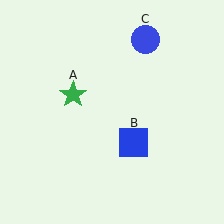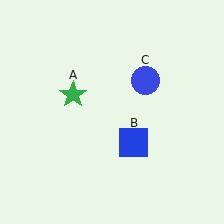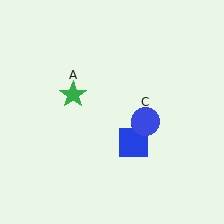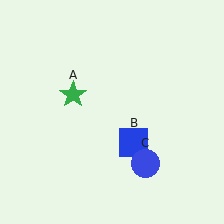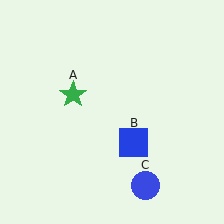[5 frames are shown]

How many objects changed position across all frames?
1 object changed position: blue circle (object C).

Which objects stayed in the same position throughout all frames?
Green star (object A) and blue square (object B) remained stationary.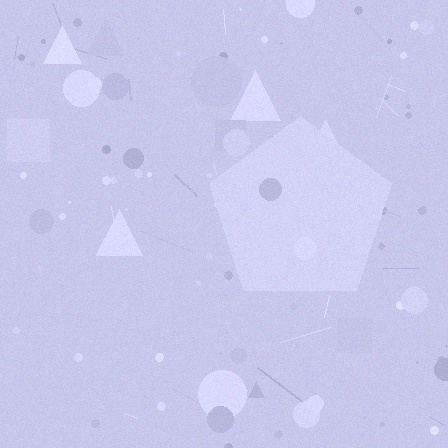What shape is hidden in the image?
A pentagon is hidden in the image.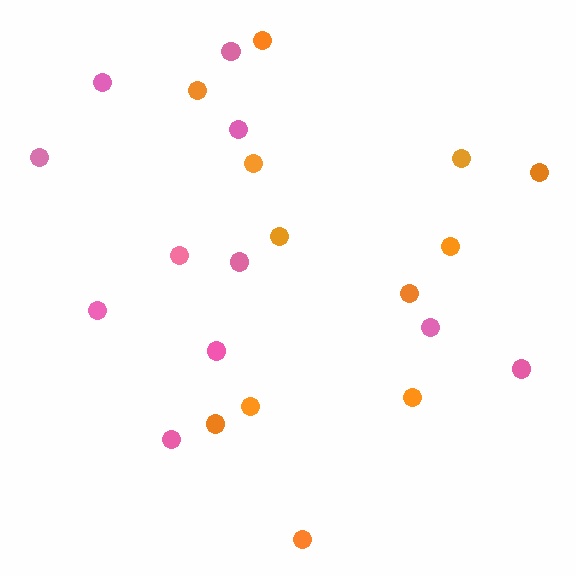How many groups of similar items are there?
There are 2 groups: one group of orange circles (12) and one group of pink circles (11).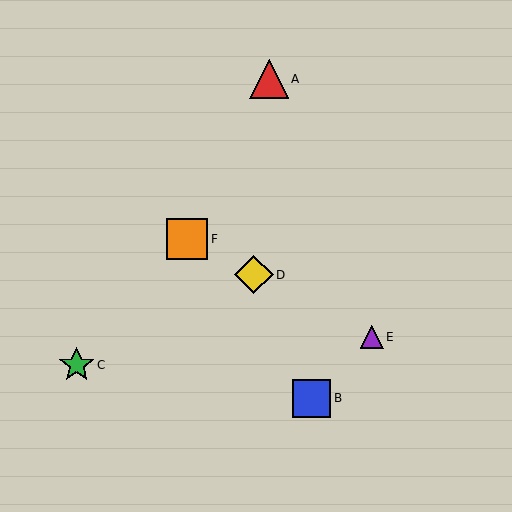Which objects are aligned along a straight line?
Objects D, E, F are aligned along a straight line.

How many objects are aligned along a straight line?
3 objects (D, E, F) are aligned along a straight line.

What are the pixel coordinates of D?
Object D is at (254, 275).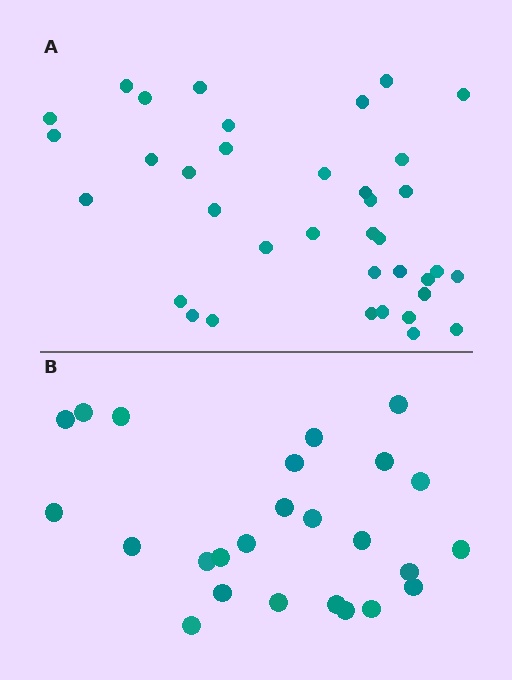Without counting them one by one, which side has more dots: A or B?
Region A (the top region) has more dots.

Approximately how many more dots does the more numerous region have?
Region A has roughly 12 or so more dots than region B.